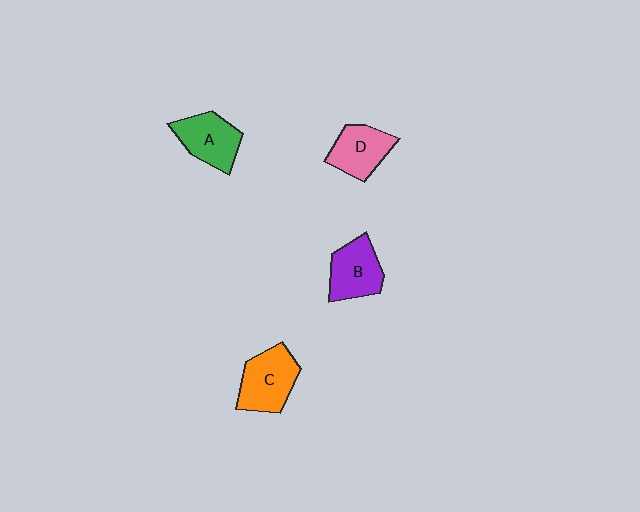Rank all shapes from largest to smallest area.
From largest to smallest: C (orange), A (green), B (purple), D (pink).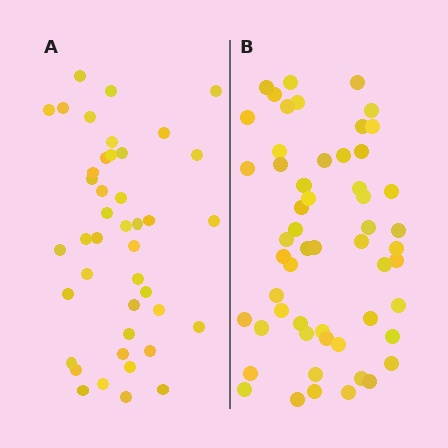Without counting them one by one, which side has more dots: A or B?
Region B (the right region) has more dots.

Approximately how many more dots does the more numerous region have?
Region B has approximately 15 more dots than region A.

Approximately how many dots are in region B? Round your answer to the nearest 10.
About 60 dots. (The exact count is 55, which rounds to 60.)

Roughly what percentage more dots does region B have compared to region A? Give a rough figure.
About 30% more.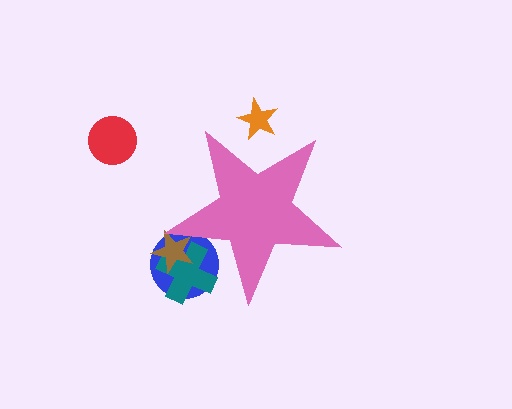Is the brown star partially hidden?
Yes, the brown star is partially hidden behind the pink star.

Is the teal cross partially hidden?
Yes, the teal cross is partially hidden behind the pink star.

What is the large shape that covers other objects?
A pink star.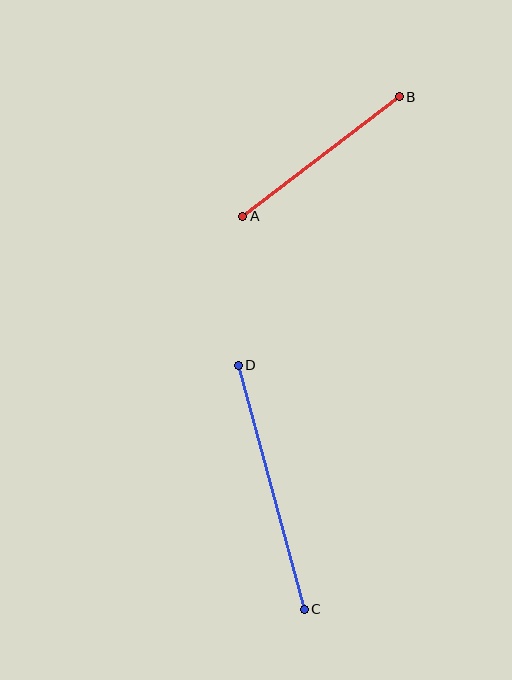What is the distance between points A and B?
The distance is approximately 197 pixels.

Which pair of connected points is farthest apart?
Points C and D are farthest apart.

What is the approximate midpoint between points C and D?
The midpoint is at approximately (271, 487) pixels.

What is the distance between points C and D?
The distance is approximately 253 pixels.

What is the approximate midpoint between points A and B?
The midpoint is at approximately (321, 157) pixels.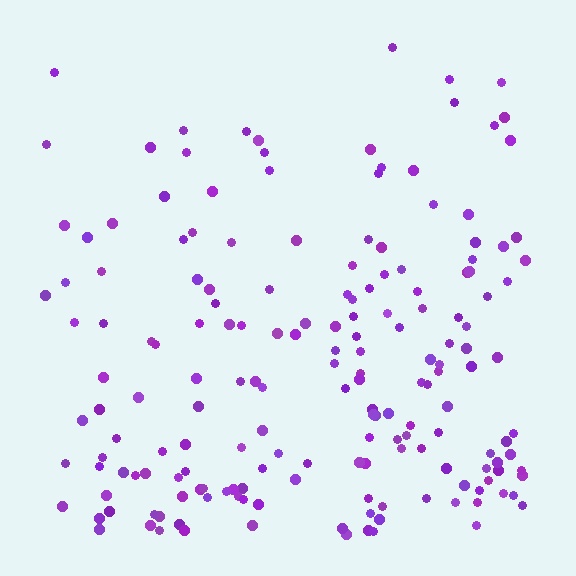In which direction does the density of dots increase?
From top to bottom, with the bottom side densest.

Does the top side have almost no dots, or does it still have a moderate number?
Still a moderate number, just noticeably fewer than the bottom.